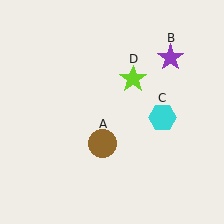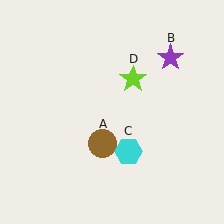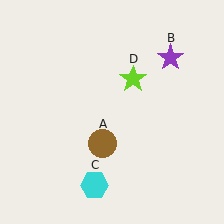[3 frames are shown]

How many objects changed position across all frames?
1 object changed position: cyan hexagon (object C).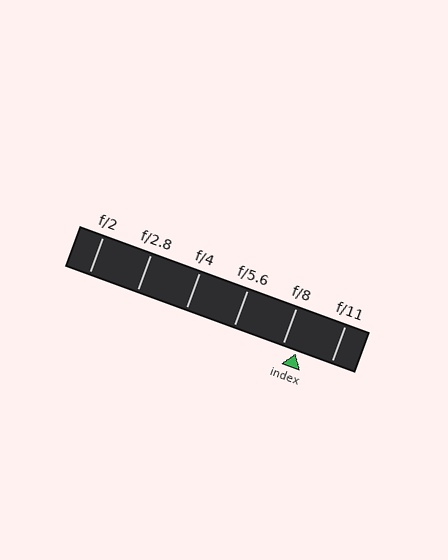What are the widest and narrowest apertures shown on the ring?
The widest aperture shown is f/2 and the narrowest is f/11.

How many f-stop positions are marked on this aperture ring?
There are 6 f-stop positions marked.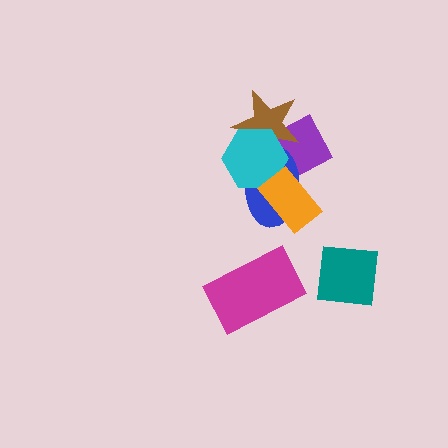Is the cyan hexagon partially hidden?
Yes, it is partially covered by another shape.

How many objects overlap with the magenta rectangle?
0 objects overlap with the magenta rectangle.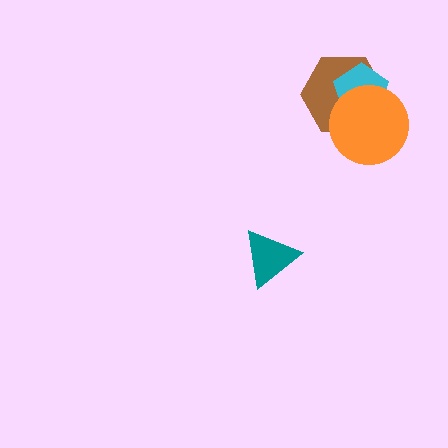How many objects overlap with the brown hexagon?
2 objects overlap with the brown hexagon.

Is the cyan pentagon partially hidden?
Yes, it is partially covered by another shape.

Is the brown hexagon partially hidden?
Yes, it is partially covered by another shape.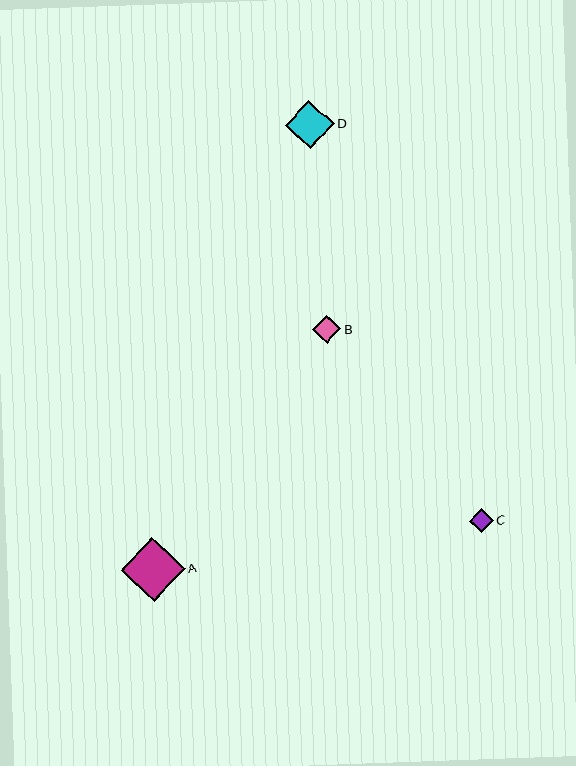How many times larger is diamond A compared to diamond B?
Diamond A is approximately 2.3 times the size of diamond B.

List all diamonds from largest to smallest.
From largest to smallest: A, D, B, C.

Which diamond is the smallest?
Diamond C is the smallest with a size of approximately 24 pixels.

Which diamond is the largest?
Diamond A is the largest with a size of approximately 64 pixels.